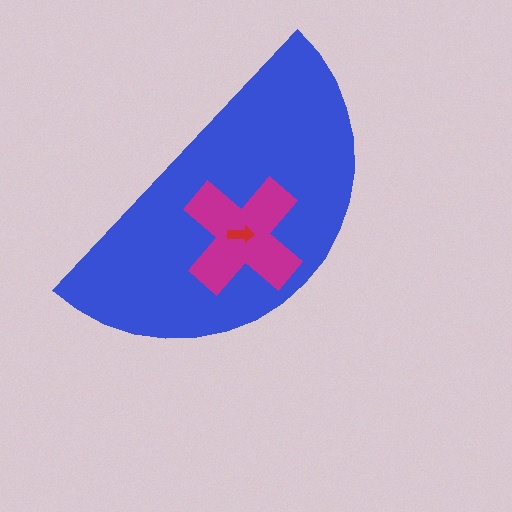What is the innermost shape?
The red arrow.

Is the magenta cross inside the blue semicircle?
Yes.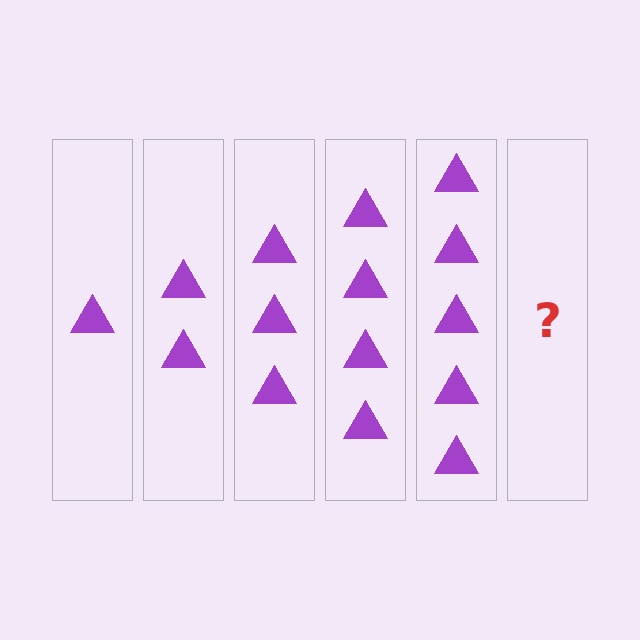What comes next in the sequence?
The next element should be 6 triangles.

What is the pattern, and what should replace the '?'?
The pattern is that each step adds one more triangle. The '?' should be 6 triangles.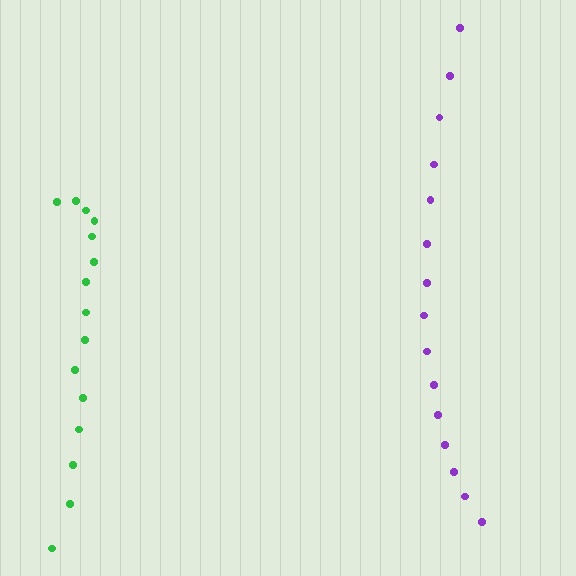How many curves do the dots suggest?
There are 2 distinct paths.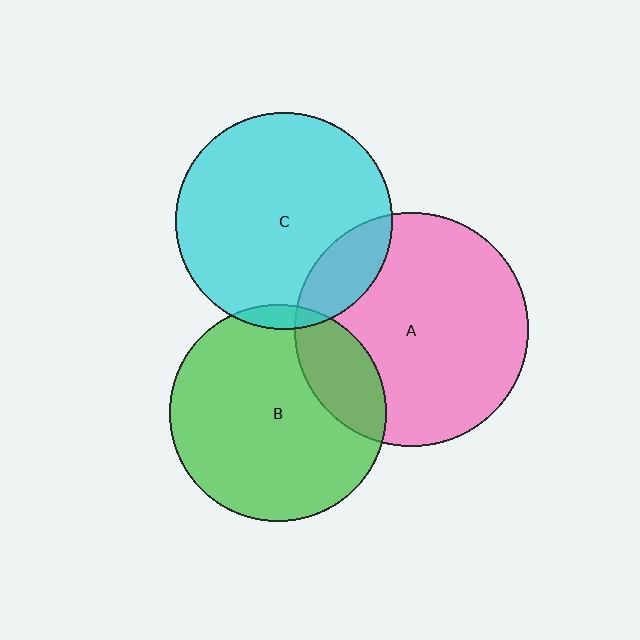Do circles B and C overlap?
Yes.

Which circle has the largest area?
Circle A (pink).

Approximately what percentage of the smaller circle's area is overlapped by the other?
Approximately 5%.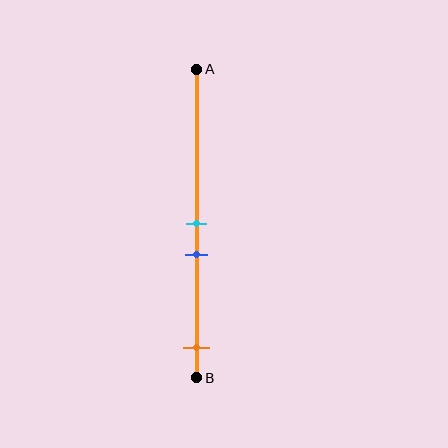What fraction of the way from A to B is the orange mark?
The orange mark is approximately 90% (0.9) of the way from A to B.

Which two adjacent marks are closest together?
The cyan and blue marks are the closest adjacent pair.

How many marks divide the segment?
There are 3 marks dividing the segment.